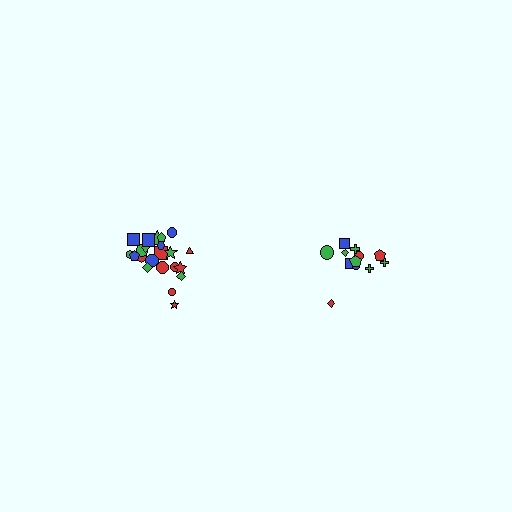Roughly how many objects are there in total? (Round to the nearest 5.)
Roughly 35 objects in total.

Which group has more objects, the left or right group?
The left group.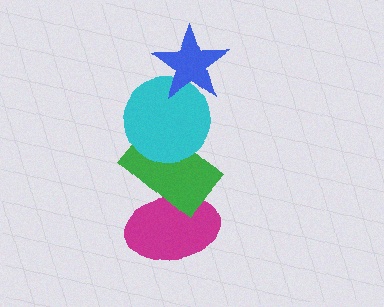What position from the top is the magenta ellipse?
The magenta ellipse is 4th from the top.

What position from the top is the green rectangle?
The green rectangle is 3rd from the top.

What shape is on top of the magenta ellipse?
The green rectangle is on top of the magenta ellipse.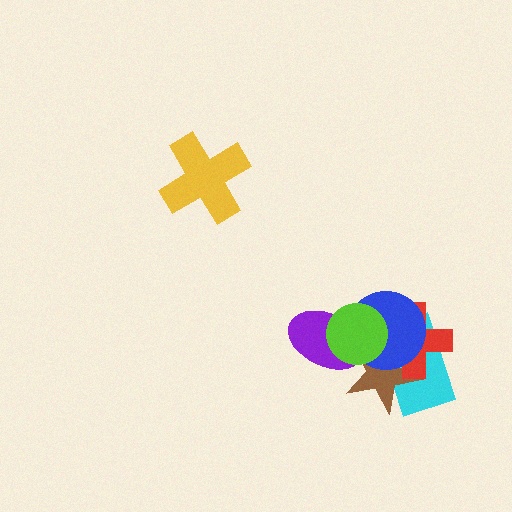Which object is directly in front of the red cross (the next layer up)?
The blue circle is directly in front of the red cross.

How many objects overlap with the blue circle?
5 objects overlap with the blue circle.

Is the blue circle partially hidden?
Yes, it is partially covered by another shape.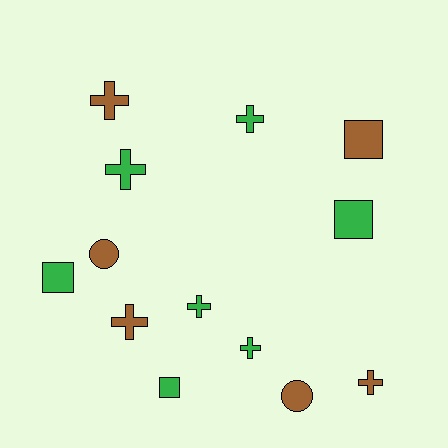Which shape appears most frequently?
Cross, with 7 objects.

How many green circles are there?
There are no green circles.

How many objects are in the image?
There are 13 objects.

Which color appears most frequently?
Green, with 7 objects.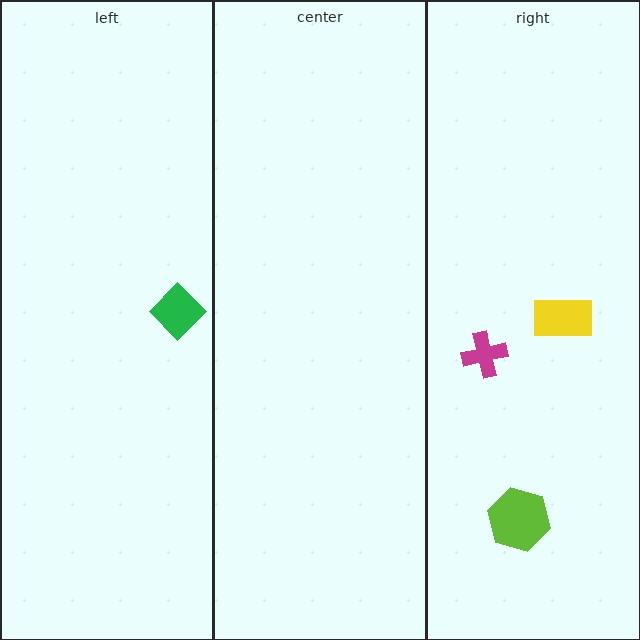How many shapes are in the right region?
3.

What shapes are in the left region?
The green diamond.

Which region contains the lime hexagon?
The right region.